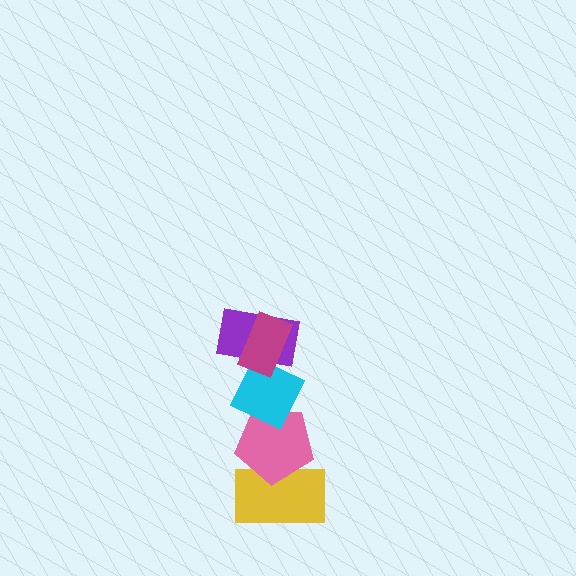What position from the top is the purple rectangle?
The purple rectangle is 2nd from the top.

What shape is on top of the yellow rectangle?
The pink pentagon is on top of the yellow rectangle.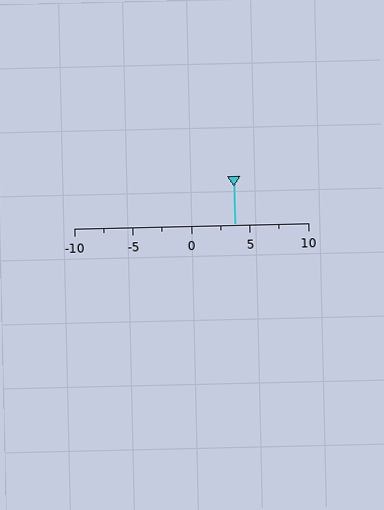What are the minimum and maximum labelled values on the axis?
The axis runs from -10 to 10.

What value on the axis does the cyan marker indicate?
The marker indicates approximately 3.8.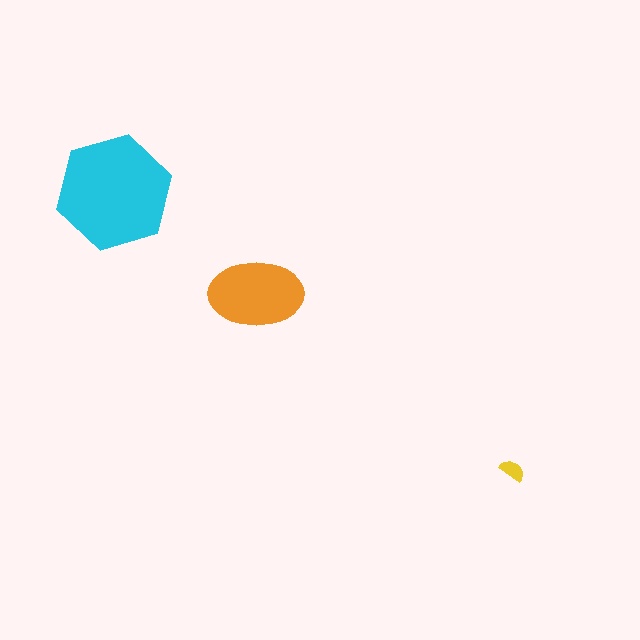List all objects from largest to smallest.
The cyan hexagon, the orange ellipse, the yellow semicircle.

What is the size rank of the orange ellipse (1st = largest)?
2nd.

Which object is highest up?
The cyan hexagon is topmost.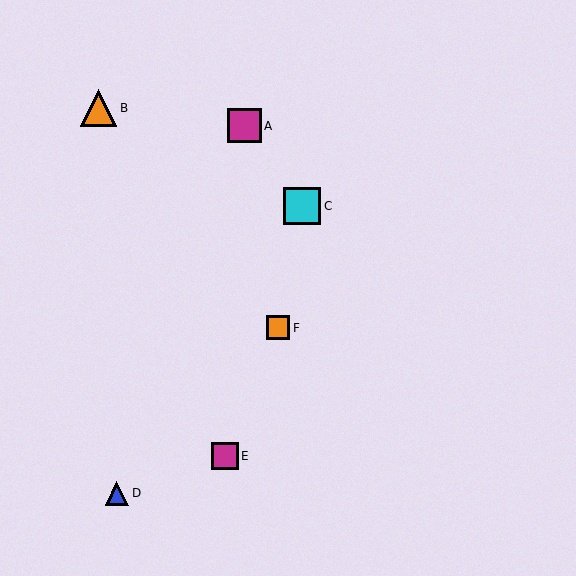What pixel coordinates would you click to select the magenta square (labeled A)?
Click at (244, 126) to select the magenta square A.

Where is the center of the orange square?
The center of the orange square is at (278, 328).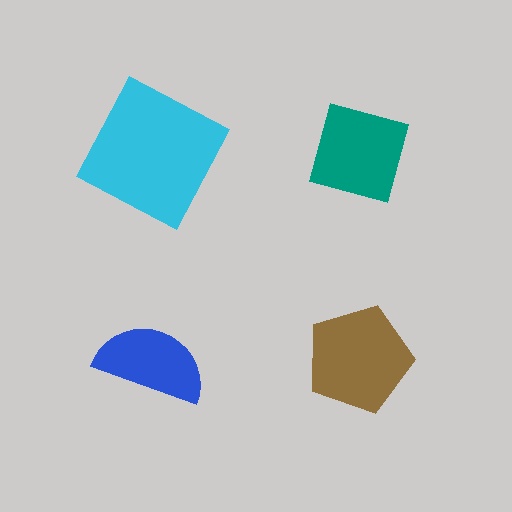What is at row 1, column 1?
A cyan square.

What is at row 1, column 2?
A teal diamond.